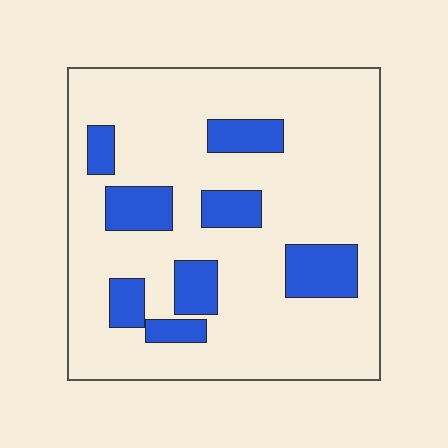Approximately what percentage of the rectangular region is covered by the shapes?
Approximately 20%.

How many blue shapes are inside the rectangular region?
8.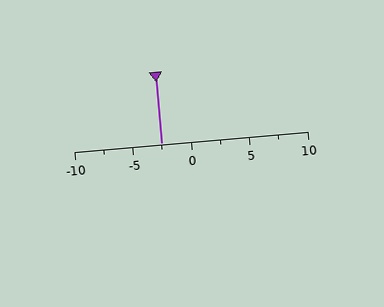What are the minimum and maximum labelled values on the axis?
The axis runs from -10 to 10.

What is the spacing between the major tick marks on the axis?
The major ticks are spaced 5 apart.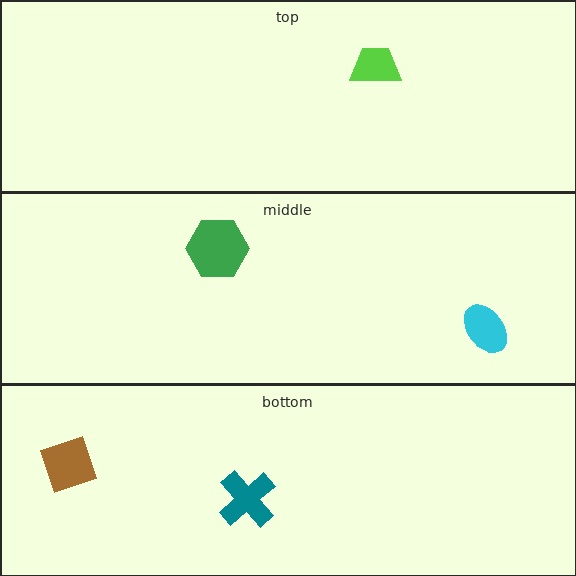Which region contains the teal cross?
The bottom region.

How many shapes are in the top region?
1.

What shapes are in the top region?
The lime trapezoid.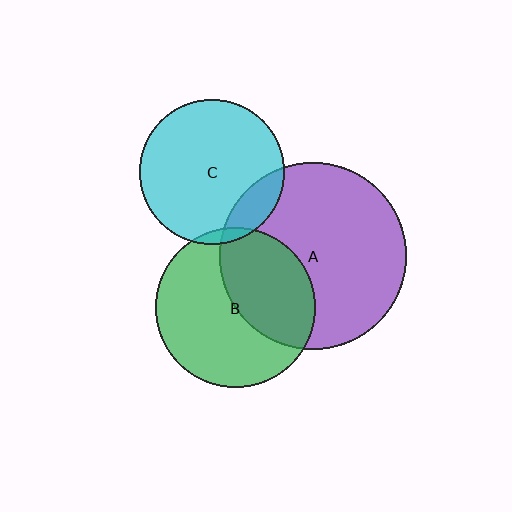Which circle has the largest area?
Circle A (purple).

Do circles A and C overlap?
Yes.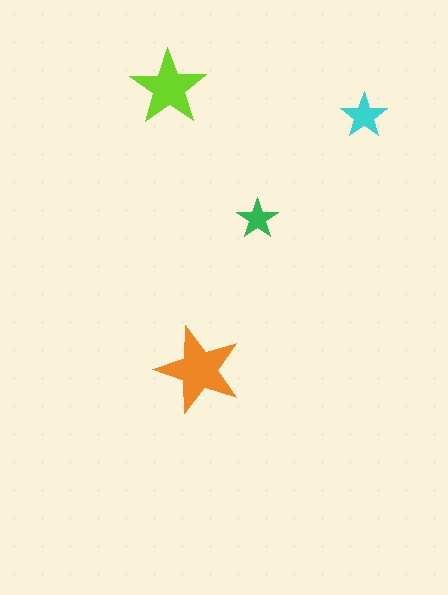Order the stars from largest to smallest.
the orange one, the lime one, the cyan one, the green one.